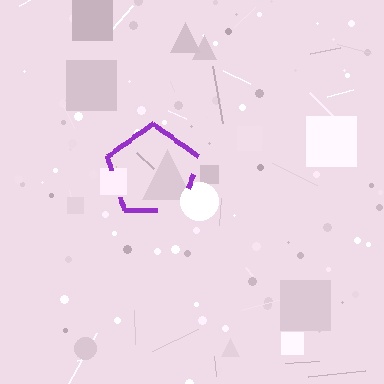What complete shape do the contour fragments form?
The contour fragments form a pentagon.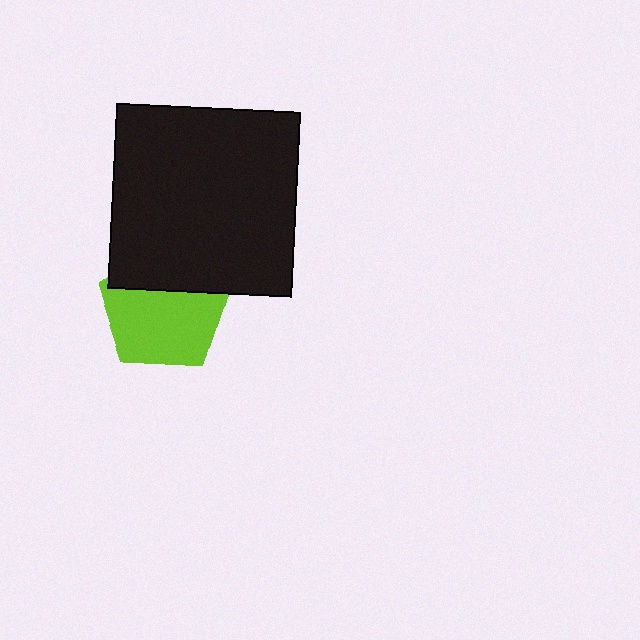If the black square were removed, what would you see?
You would see the complete lime pentagon.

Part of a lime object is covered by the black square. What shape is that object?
It is a pentagon.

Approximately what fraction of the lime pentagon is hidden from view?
Roughly 34% of the lime pentagon is hidden behind the black square.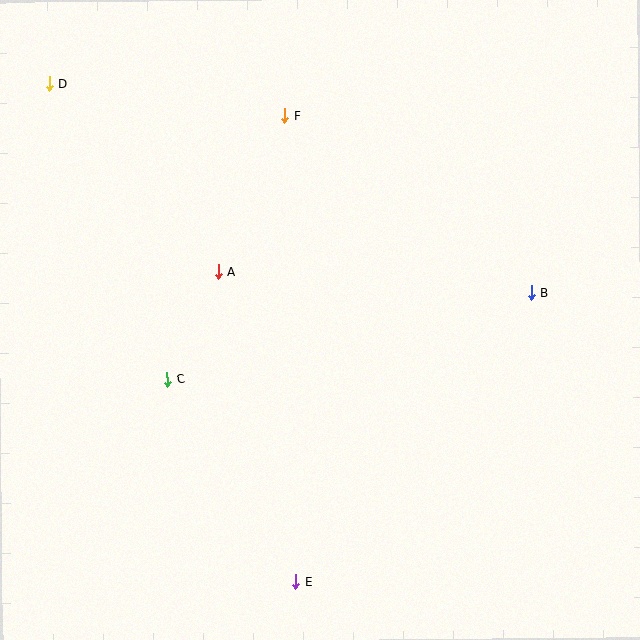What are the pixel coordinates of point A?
Point A is at (218, 272).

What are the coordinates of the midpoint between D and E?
The midpoint between D and E is at (172, 333).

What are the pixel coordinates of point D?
Point D is at (49, 84).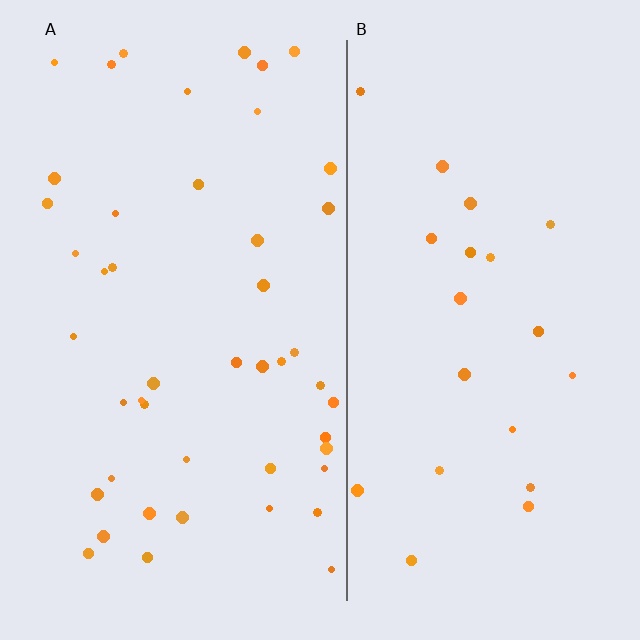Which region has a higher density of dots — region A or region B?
A (the left).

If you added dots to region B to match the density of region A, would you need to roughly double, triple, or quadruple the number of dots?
Approximately double.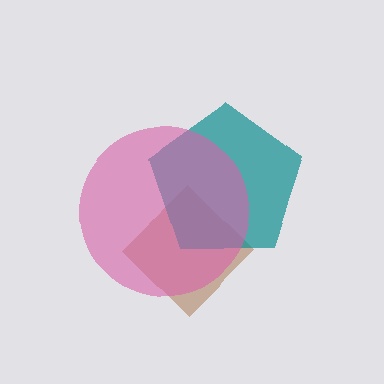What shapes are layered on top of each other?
The layered shapes are: a brown diamond, a teal pentagon, a pink circle.